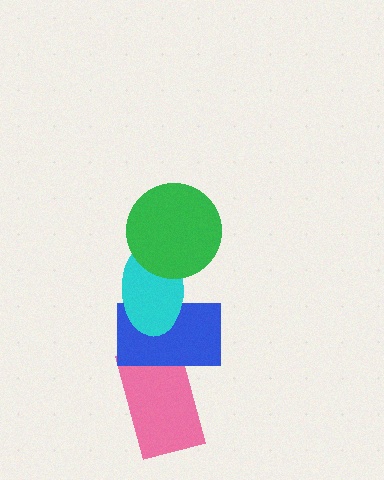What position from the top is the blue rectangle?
The blue rectangle is 3rd from the top.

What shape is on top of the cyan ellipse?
The green circle is on top of the cyan ellipse.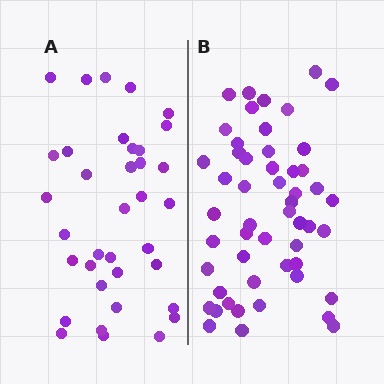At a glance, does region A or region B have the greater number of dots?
Region B (the right region) has more dots.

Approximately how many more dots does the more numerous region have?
Region B has approximately 15 more dots than region A.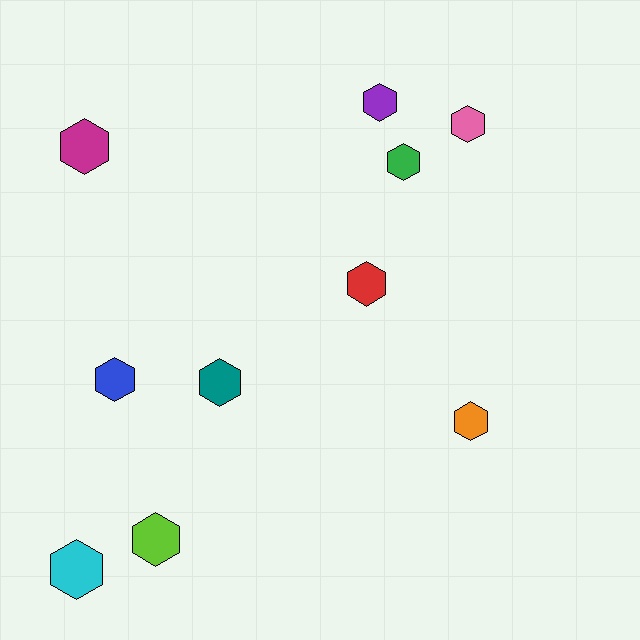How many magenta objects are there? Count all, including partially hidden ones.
There is 1 magenta object.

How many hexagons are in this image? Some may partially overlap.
There are 10 hexagons.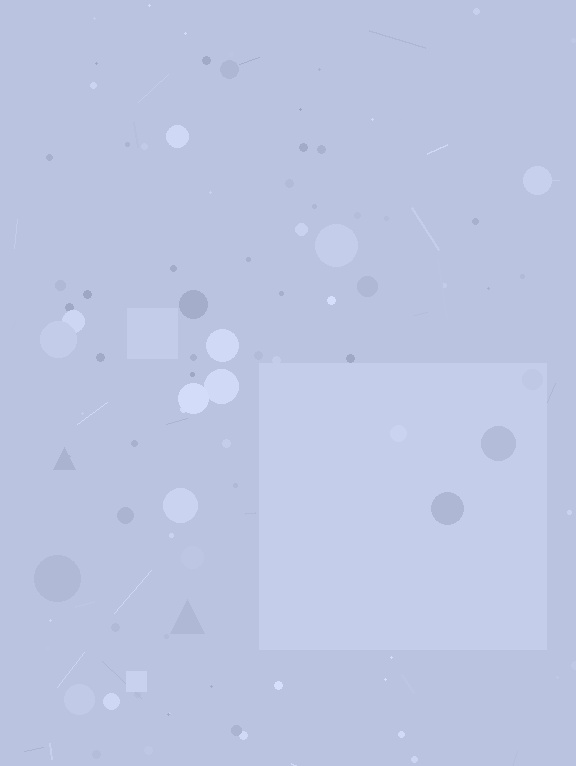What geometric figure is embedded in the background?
A square is embedded in the background.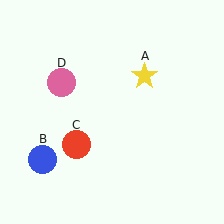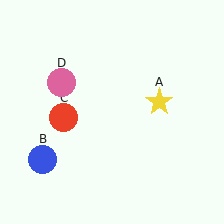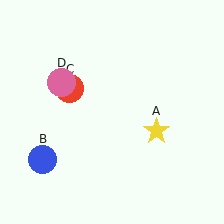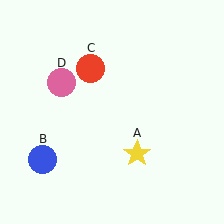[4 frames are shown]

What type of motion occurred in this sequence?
The yellow star (object A), red circle (object C) rotated clockwise around the center of the scene.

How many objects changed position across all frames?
2 objects changed position: yellow star (object A), red circle (object C).